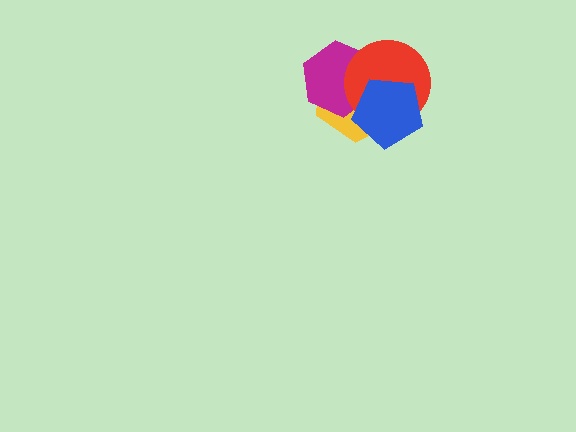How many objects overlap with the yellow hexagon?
3 objects overlap with the yellow hexagon.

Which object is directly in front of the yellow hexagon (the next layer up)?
The magenta hexagon is directly in front of the yellow hexagon.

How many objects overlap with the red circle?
3 objects overlap with the red circle.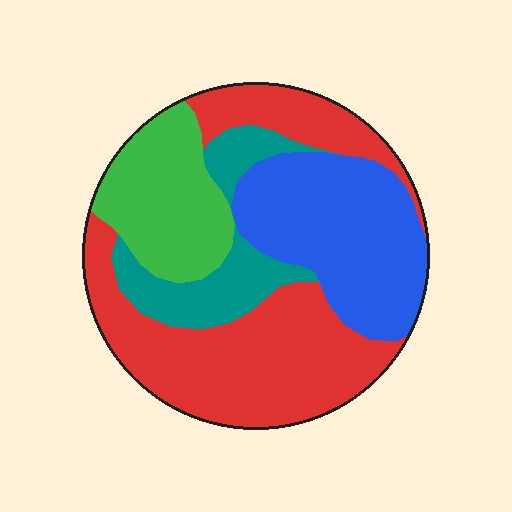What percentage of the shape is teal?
Teal takes up about one eighth (1/8) of the shape.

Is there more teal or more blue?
Blue.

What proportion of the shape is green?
Green covers roughly 20% of the shape.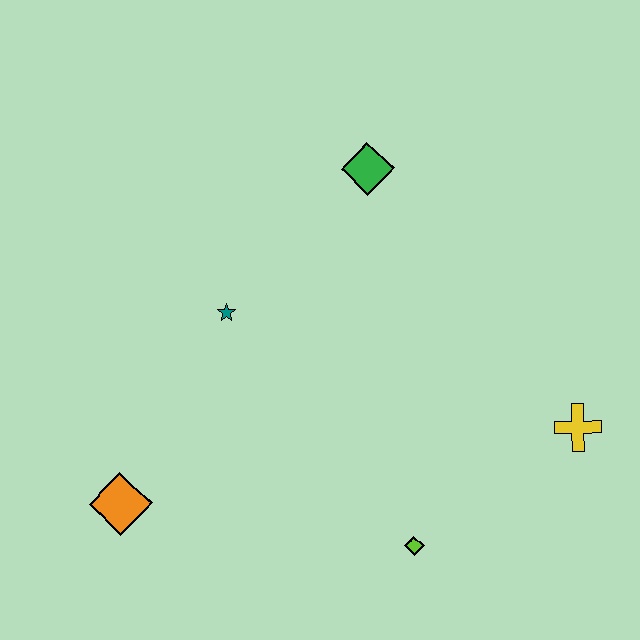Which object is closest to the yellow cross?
The lime diamond is closest to the yellow cross.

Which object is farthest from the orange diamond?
The yellow cross is farthest from the orange diamond.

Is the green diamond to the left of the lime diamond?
Yes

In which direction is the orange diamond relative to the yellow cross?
The orange diamond is to the left of the yellow cross.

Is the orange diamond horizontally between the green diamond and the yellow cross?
No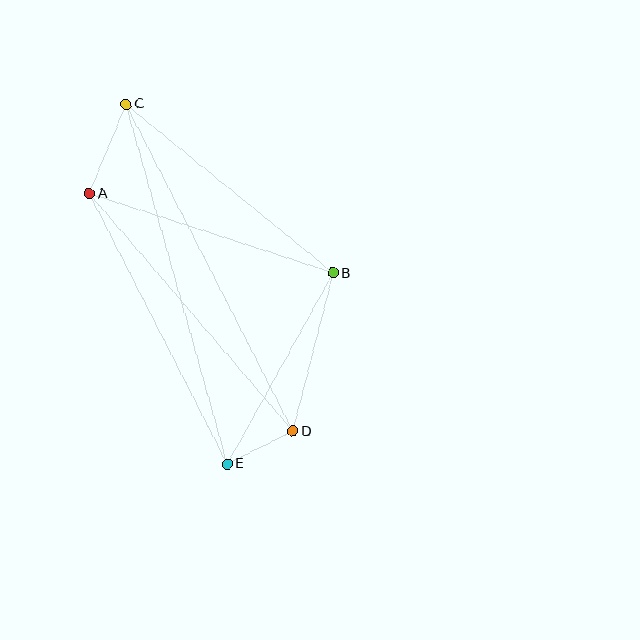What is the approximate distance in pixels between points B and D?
The distance between B and D is approximately 163 pixels.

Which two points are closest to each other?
Points D and E are closest to each other.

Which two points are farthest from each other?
Points C and E are farthest from each other.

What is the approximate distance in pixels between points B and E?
The distance between B and E is approximately 218 pixels.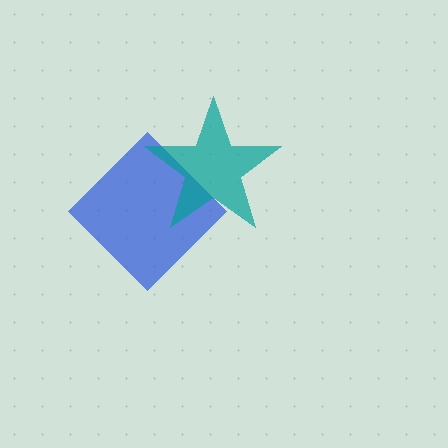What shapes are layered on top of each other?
The layered shapes are: a blue diamond, a teal star.